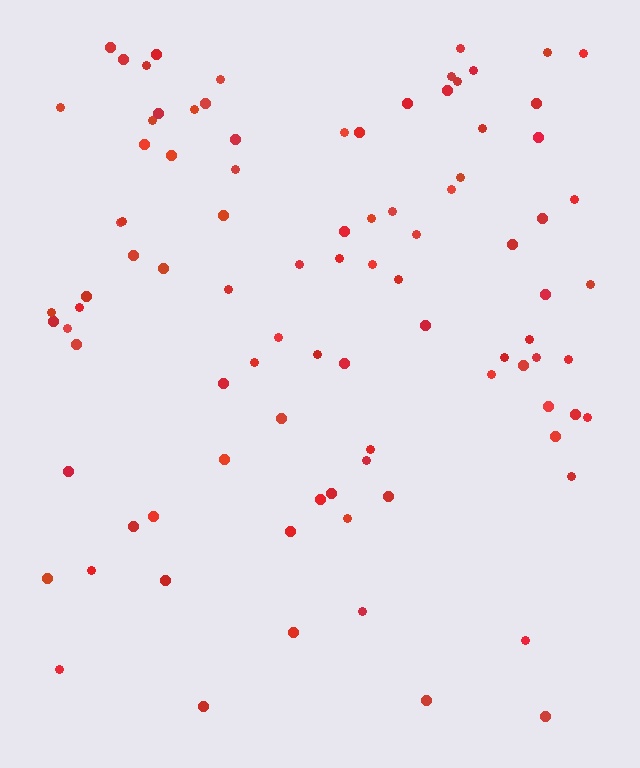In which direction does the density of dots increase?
From bottom to top, with the top side densest.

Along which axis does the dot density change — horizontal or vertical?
Vertical.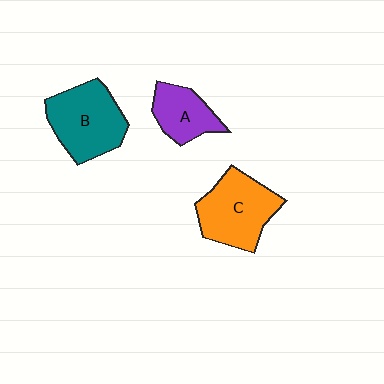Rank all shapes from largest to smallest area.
From largest to smallest: B (teal), C (orange), A (purple).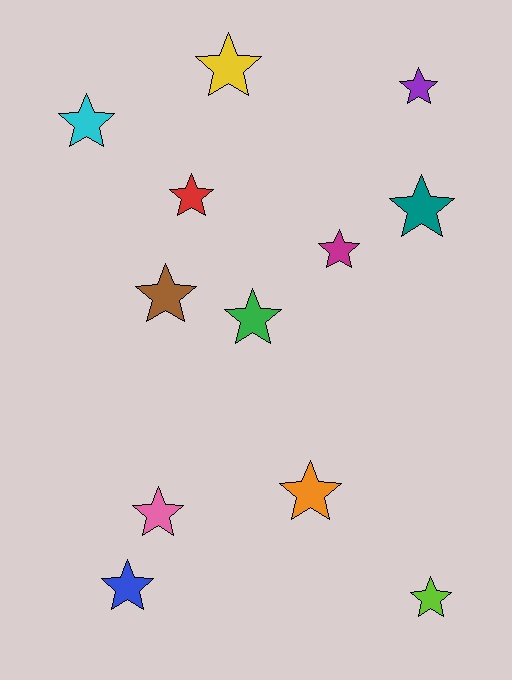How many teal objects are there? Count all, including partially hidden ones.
There is 1 teal object.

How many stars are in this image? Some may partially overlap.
There are 12 stars.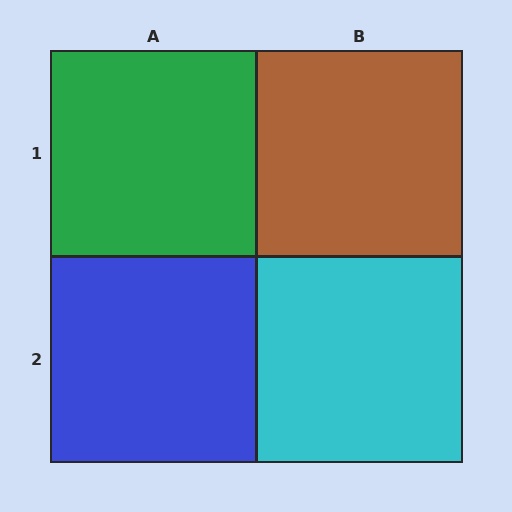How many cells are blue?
1 cell is blue.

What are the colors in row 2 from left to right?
Blue, cyan.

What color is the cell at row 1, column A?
Green.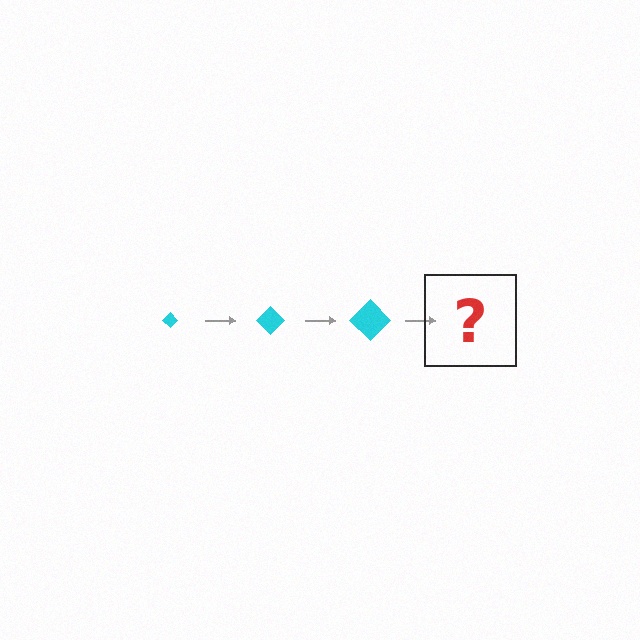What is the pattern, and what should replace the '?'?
The pattern is that the diamond gets progressively larger each step. The '?' should be a cyan diamond, larger than the previous one.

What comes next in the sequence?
The next element should be a cyan diamond, larger than the previous one.